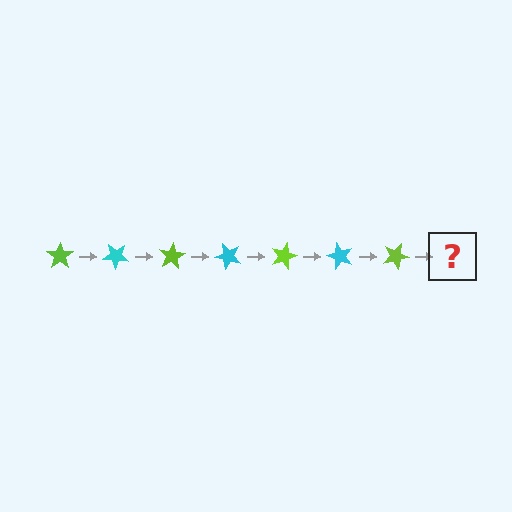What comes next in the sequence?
The next element should be a cyan star, rotated 280 degrees from the start.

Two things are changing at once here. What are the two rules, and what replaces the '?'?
The two rules are that it rotates 40 degrees each step and the color cycles through lime and cyan. The '?' should be a cyan star, rotated 280 degrees from the start.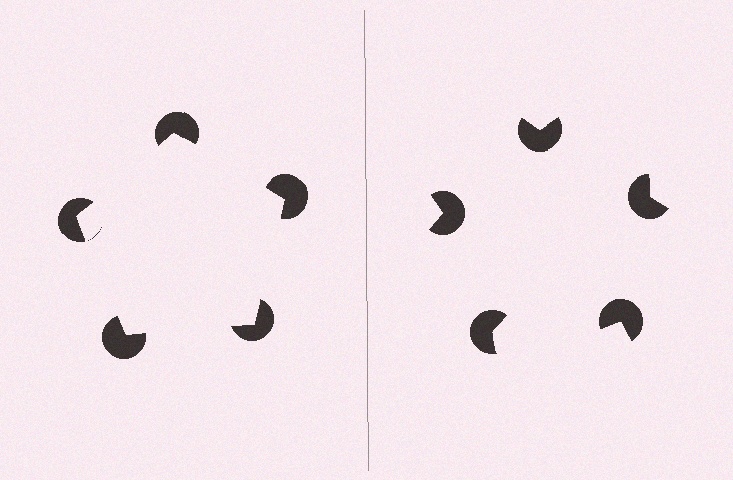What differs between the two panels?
The pac-man discs are positioned identically on both sides; only the wedge orientations differ. On the left they align to a pentagon; on the right they are misaligned.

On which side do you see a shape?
An illusory pentagon appears on the left side. On the right side the wedge cuts are rotated, so no coherent shape forms.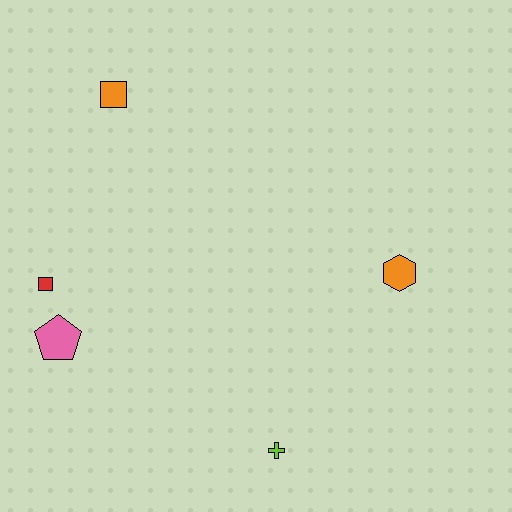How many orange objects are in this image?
There are 2 orange objects.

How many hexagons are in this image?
There is 1 hexagon.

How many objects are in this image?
There are 5 objects.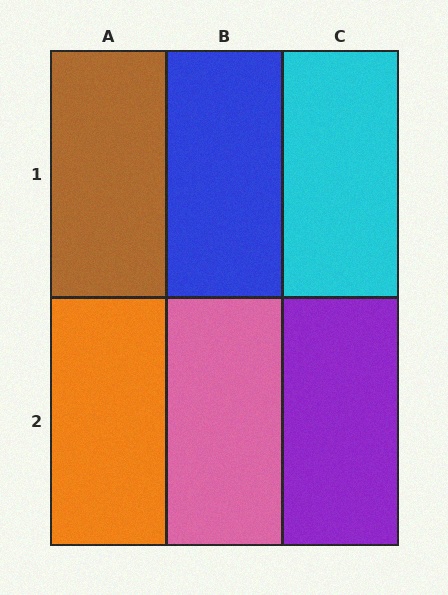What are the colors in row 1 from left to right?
Brown, blue, cyan.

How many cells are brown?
1 cell is brown.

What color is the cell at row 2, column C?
Purple.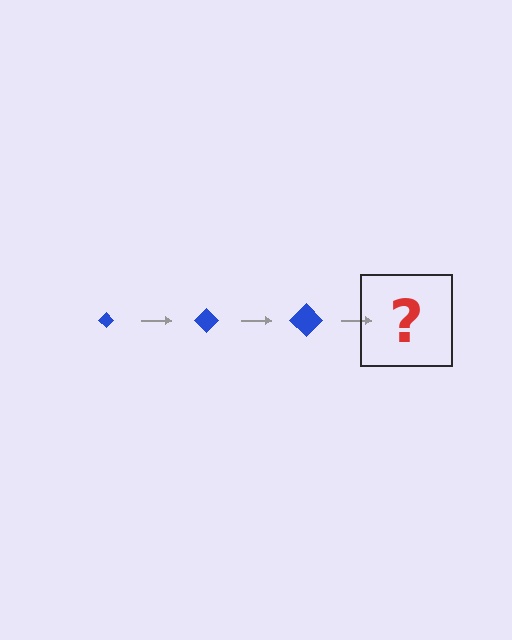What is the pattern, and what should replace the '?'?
The pattern is that the diamond gets progressively larger each step. The '?' should be a blue diamond, larger than the previous one.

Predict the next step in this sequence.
The next step is a blue diamond, larger than the previous one.